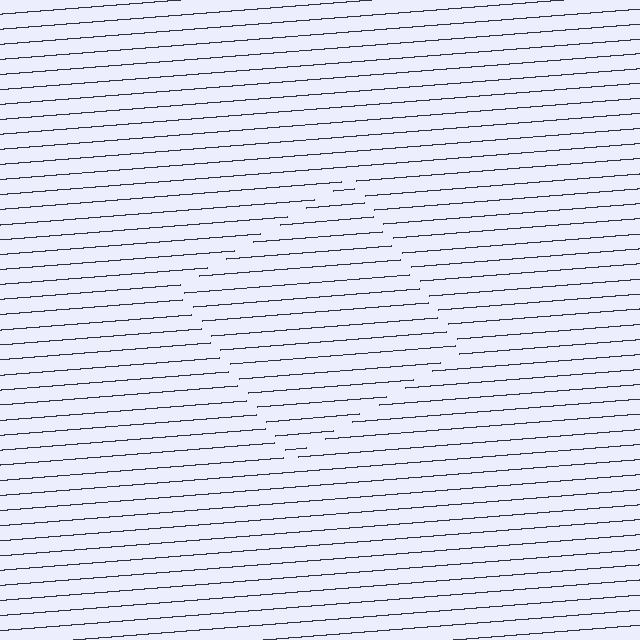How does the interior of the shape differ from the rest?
The interior of the shape contains the same grating, shifted by half a period — the contour is defined by the phase discontinuity where line-ends from the inner and outer gratings abut.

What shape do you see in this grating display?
An illusory square. The interior of the shape contains the same grating, shifted by half a period — the contour is defined by the phase discontinuity where line-ends from the inner and outer gratings abut.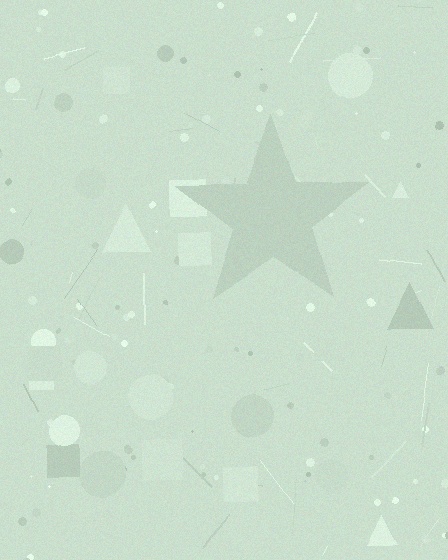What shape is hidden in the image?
A star is hidden in the image.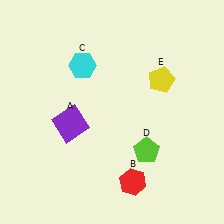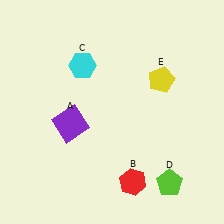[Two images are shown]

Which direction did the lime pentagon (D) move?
The lime pentagon (D) moved down.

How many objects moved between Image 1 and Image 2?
1 object moved between the two images.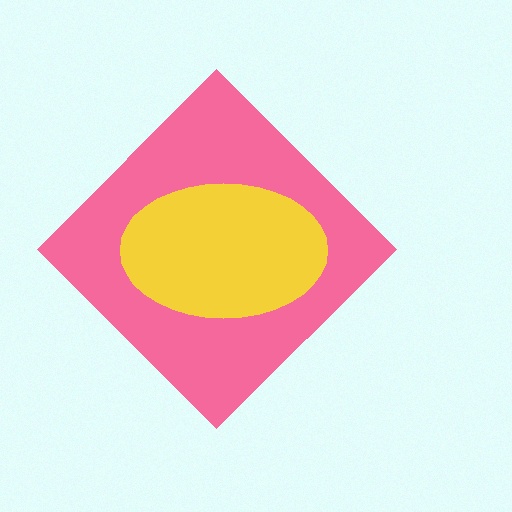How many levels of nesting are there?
2.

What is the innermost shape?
The yellow ellipse.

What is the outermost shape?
The pink diamond.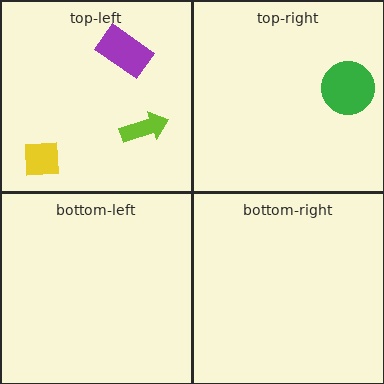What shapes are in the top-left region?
The purple rectangle, the lime arrow, the yellow square.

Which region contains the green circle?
The top-right region.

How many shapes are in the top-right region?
1.